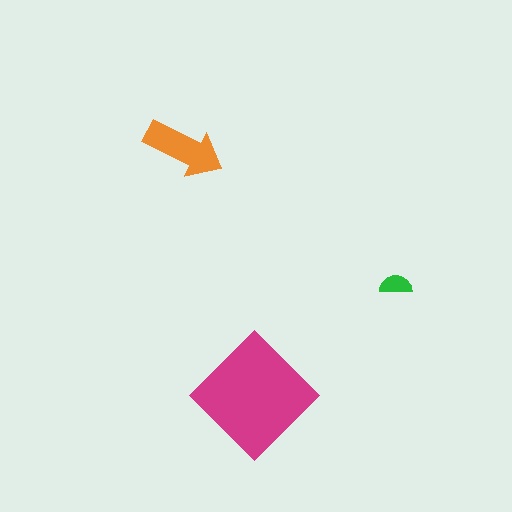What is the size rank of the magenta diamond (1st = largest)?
1st.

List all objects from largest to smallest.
The magenta diamond, the orange arrow, the green semicircle.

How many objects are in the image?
There are 3 objects in the image.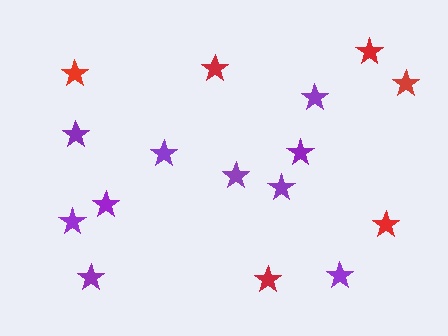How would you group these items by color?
There are 2 groups: one group of purple stars (10) and one group of red stars (6).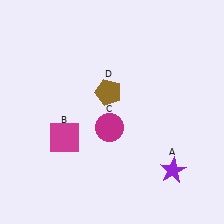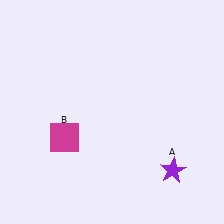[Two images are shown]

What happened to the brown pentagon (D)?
The brown pentagon (D) was removed in Image 2. It was in the top-left area of Image 1.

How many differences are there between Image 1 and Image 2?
There are 2 differences between the two images.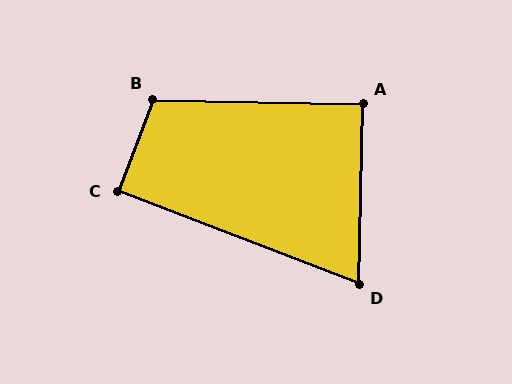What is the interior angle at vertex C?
Approximately 90 degrees (approximately right).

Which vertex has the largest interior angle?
B, at approximately 110 degrees.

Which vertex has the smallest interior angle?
D, at approximately 70 degrees.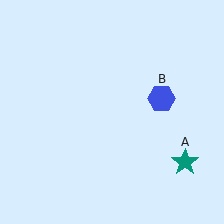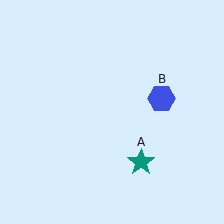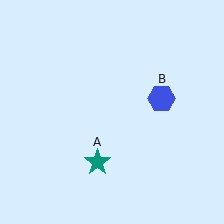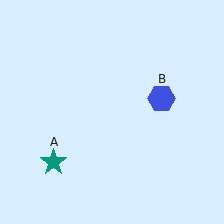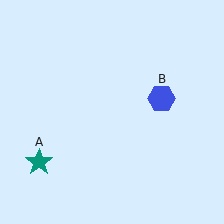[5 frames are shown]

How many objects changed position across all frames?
1 object changed position: teal star (object A).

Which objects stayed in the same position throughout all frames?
Blue hexagon (object B) remained stationary.